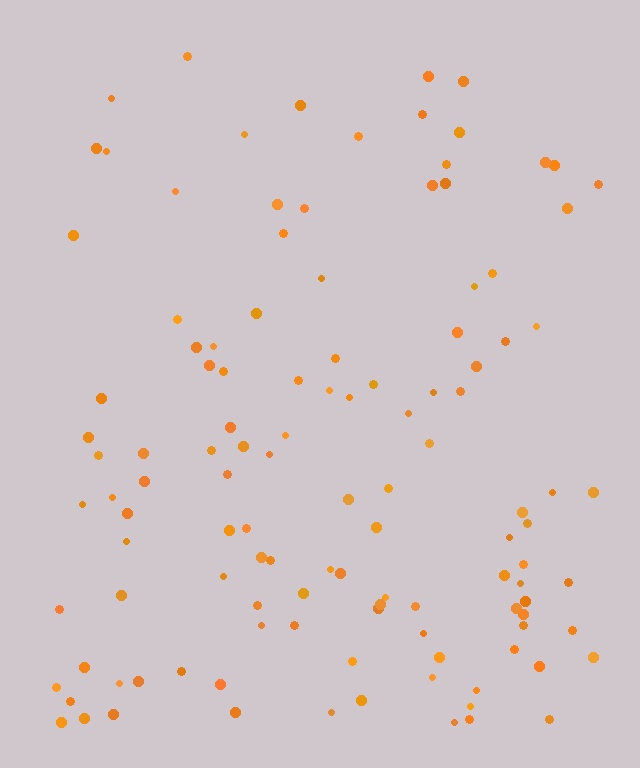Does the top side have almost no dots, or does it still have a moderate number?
Still a moderate number, just noticeably fewer than the bottom.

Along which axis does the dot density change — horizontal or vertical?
Vertical.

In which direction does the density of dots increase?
From top to bottom, with the bottom side densest.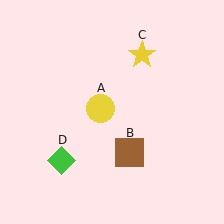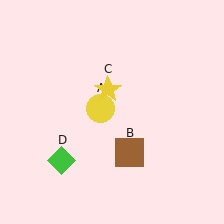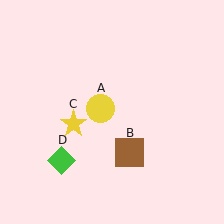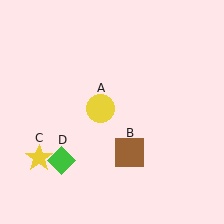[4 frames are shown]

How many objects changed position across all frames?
1 object changed position: yellow star (object C).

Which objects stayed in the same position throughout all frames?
Yellow circle (object A) and brown square (object B) and green diamond (object D) remained stationary.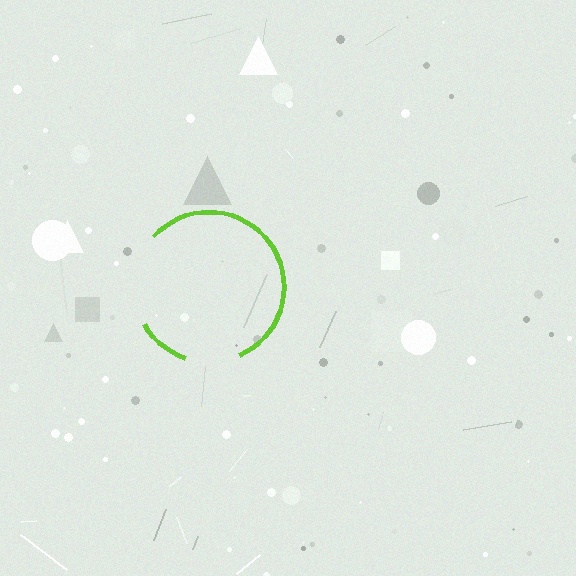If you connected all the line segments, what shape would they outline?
They would outline a circle.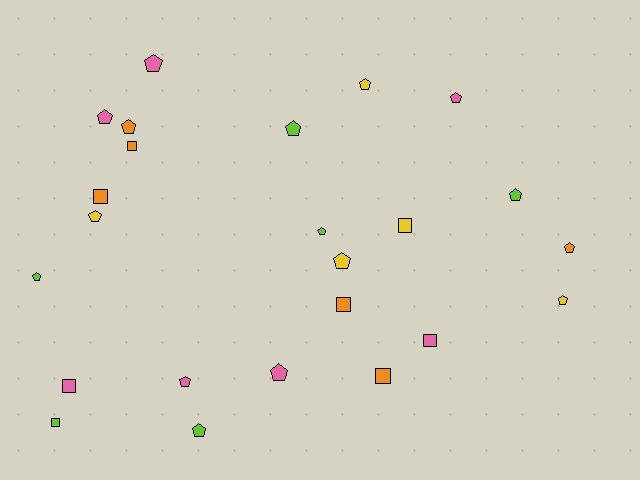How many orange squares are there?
There are 4 orange squares.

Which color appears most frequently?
Pink, with 7 objects.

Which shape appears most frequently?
Pentagon, with 16 objects.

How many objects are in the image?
There are 24 objects.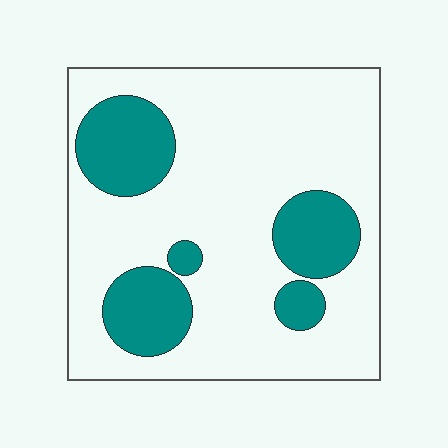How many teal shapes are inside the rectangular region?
5.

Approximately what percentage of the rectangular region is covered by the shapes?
Approximately 25%.